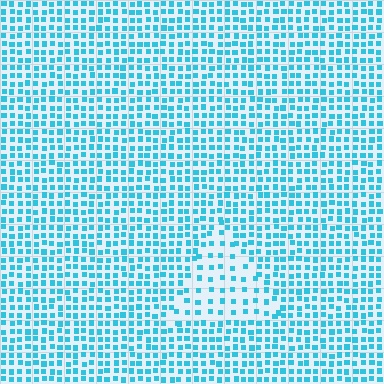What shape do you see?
I see a triangle.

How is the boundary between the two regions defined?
The boundary is defined by a change in element density (approximately 2.0x ratio). All elements are the same color, size, and shape.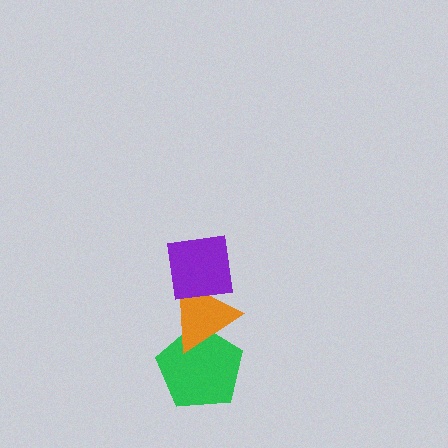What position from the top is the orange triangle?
The orange triangle is 2nd from the top.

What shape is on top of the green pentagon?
The orange triangle is on top of the green pentagon.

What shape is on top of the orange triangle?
The purple square is on top of the orange triangle.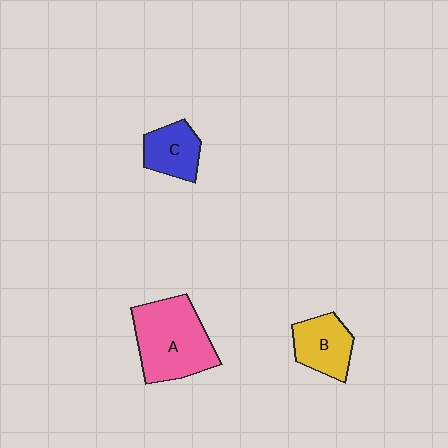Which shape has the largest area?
Shape A (pink).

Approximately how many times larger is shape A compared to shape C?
Approximately 2.0 times.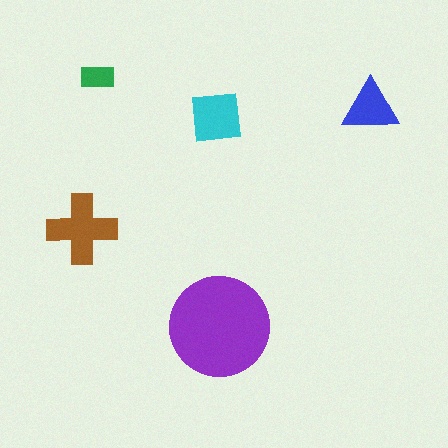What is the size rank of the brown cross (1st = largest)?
2nd.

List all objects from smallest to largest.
The green rectangle, the blue triangle, the cyan square, the brown cross, the purple circle.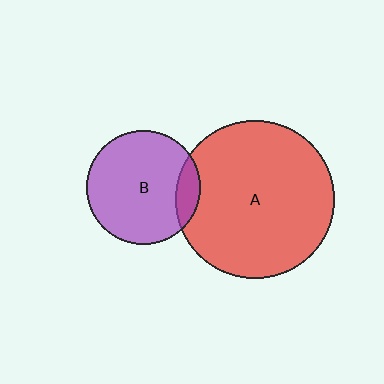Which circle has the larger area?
Circle A (red).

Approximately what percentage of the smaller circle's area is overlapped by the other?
Approximately 10%.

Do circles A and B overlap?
Yes.